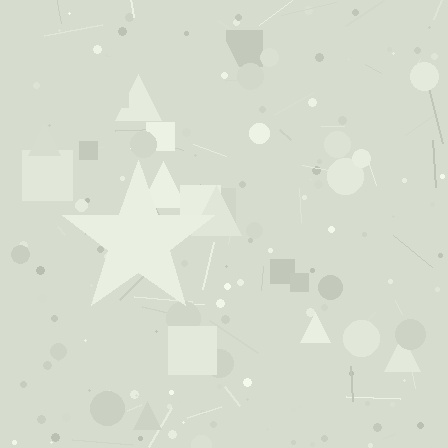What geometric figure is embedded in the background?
A star is embedded in the background.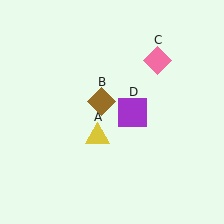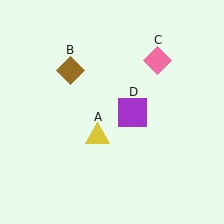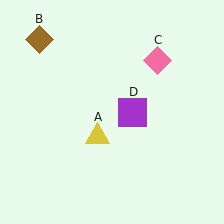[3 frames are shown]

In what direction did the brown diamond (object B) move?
The brown diamond (object B) moved up and to the left.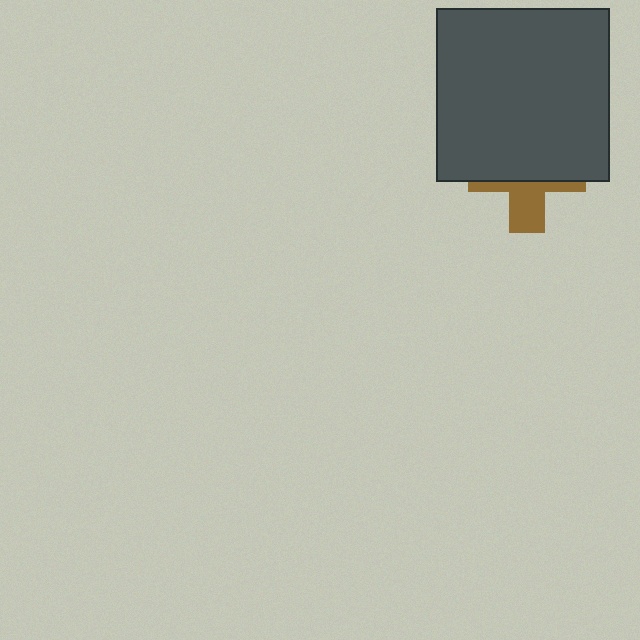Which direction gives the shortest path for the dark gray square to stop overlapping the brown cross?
Moving up gives the shortest separation.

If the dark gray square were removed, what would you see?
You would see the complete brown cross.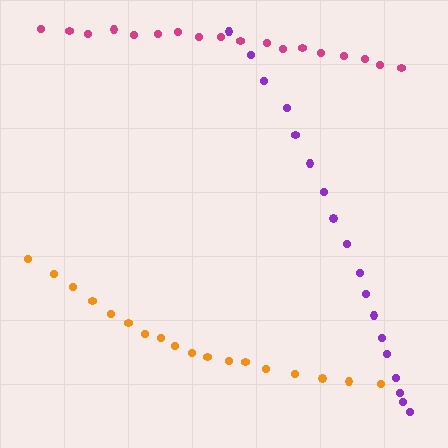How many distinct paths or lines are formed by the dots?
There are 3 distinct paths.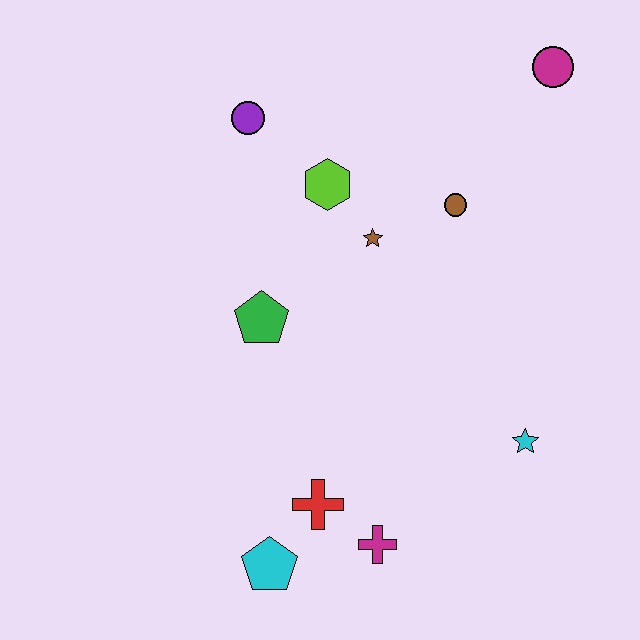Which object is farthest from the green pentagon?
The magenta circle is farthest from the green pentagon.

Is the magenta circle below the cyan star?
No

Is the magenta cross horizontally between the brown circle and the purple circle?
Yes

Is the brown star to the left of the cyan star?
Yes